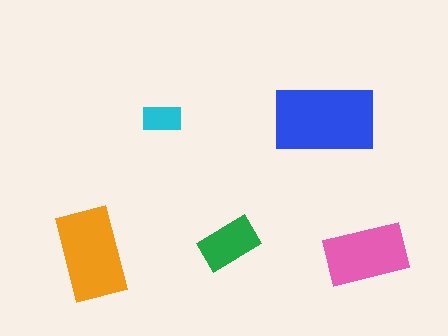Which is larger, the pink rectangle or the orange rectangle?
The orange one.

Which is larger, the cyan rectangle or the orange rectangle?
The orange one.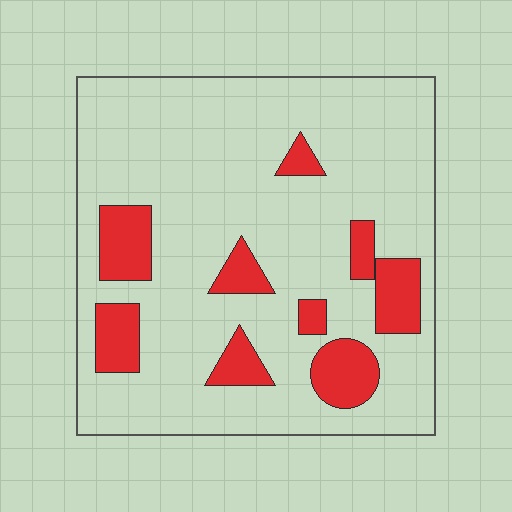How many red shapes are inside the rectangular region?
9.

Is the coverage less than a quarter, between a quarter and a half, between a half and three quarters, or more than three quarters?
Less than a quarter.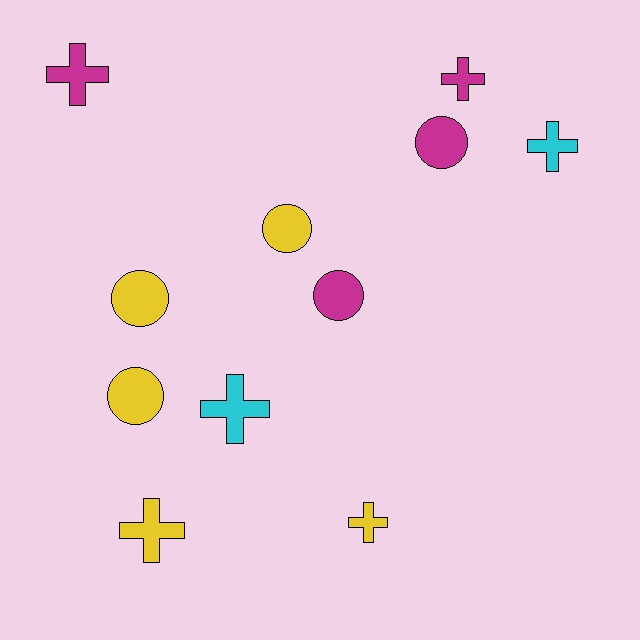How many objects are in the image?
There are 11 objects.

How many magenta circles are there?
There are 2 magenta circles.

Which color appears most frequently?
Yellow, with 5 objects.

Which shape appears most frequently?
Cross, with 6 objects.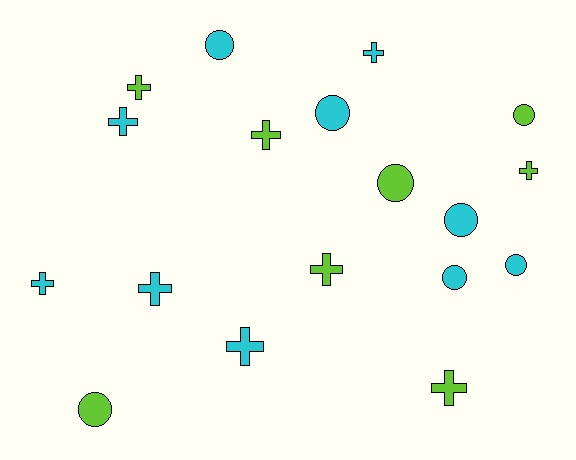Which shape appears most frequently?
Cross, with 10 objects.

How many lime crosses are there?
There are 5 lime crosses.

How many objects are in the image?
There are 18 objects.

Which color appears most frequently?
Cyan, with 10 objects.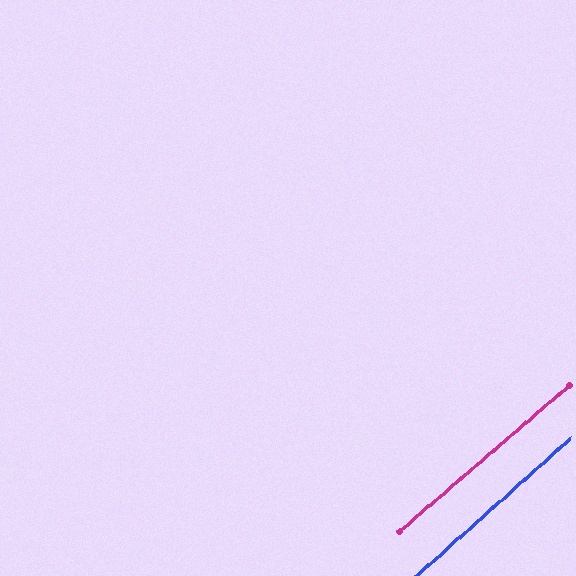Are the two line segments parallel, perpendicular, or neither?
Parallel — their directions differ by only 1.1°.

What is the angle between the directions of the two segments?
Approximately 1 degree.